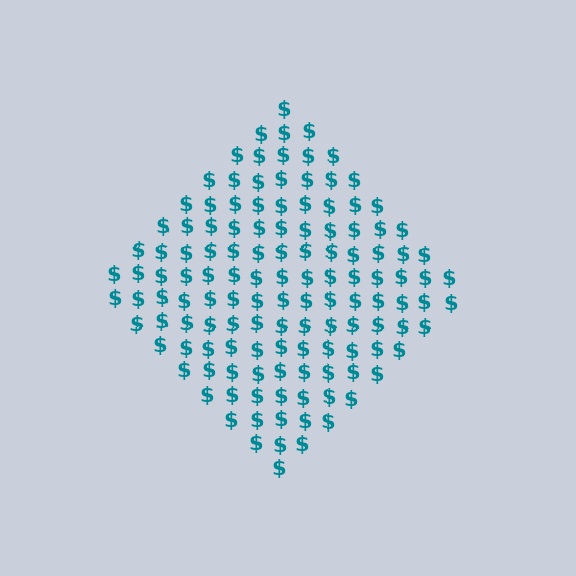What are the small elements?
The small elements are dollar signs.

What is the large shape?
The large shape is a diamond.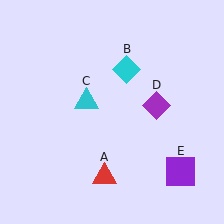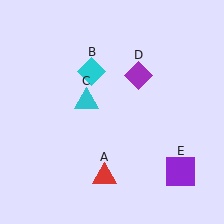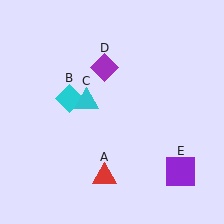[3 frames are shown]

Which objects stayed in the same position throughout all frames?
Red triangle (object A) and cyan triangle (object C) and purple square (object E) remained stationary.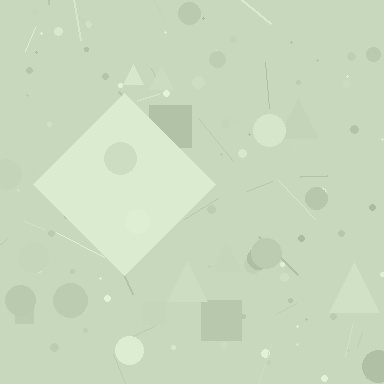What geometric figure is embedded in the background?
A diamond is embedded in the background.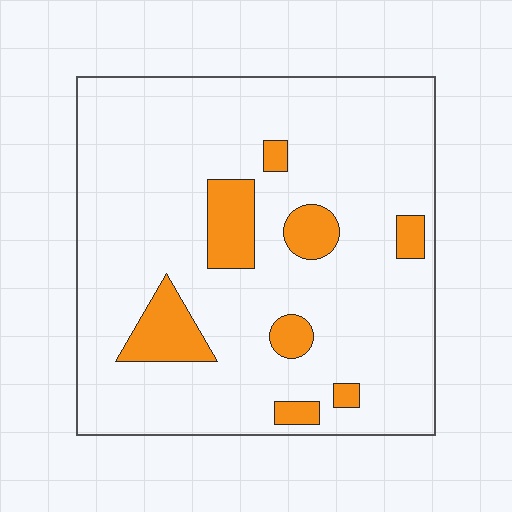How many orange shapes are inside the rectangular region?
8.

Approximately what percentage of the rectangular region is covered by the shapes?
Approximately 15%.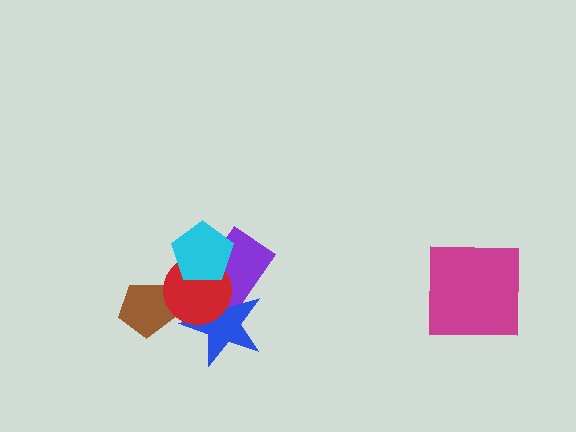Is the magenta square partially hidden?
No, no other shape covers it.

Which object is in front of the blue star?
The red circle is in front of the blue star.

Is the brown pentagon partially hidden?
Yes, it is partially covered by another shape.